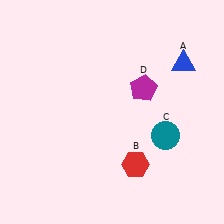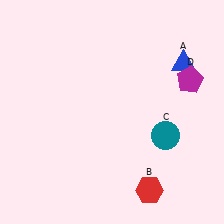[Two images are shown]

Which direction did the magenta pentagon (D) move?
The magenta pentagon (D) moved right.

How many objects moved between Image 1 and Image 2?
2 objects moved between the two images.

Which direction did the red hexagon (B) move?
The red hexagon (B) moved down.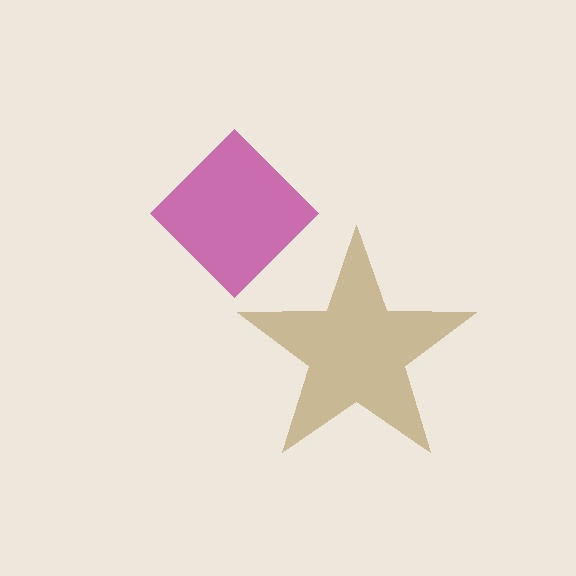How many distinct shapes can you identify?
There are 2 distinct shapes: a magenta diamond, a brown star.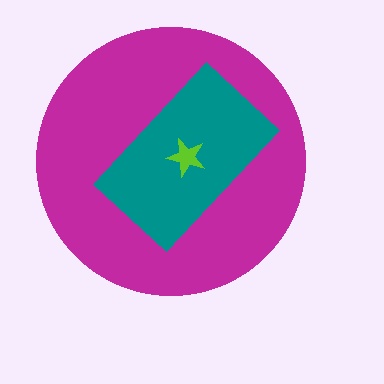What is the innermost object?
The lime star.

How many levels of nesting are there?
3.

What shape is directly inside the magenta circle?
The teal rectangle.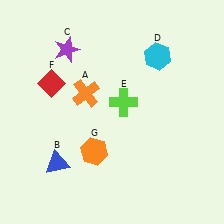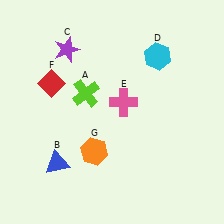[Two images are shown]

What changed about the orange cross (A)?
In Image 1, A is orange. In Image 2, it changed to lime.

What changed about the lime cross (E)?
In Image 1, E is lime. In Image 2, it changed to pink.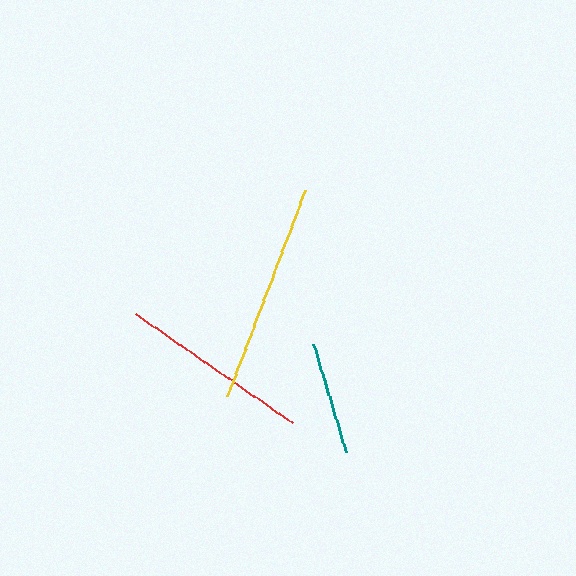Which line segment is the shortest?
The teal line is the shortest at approximately 112 pixels.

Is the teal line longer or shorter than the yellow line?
The yellow line is longer than the teal line.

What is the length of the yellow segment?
The yellow segment is approximately 220 pixels long.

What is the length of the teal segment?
The teal segment is approximately 112 pixels long.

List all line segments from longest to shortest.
From longest to shortest: yellow, red, teal.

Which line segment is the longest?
The yellow line is the longest at approximately 220 pixels.